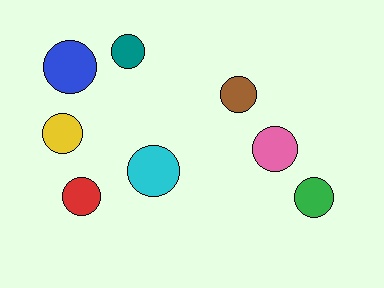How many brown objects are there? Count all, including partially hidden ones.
There is 1 brown object.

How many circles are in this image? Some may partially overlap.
There are 8 circles.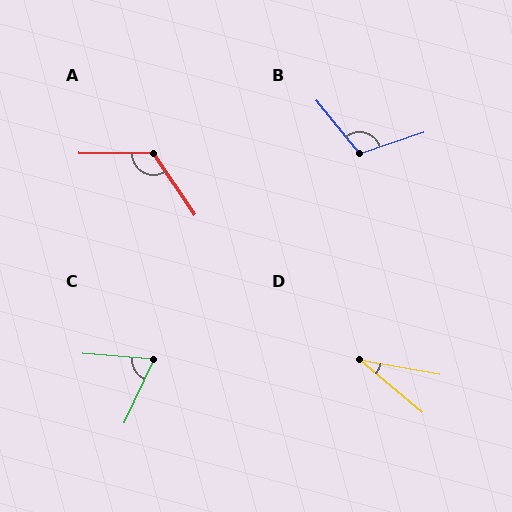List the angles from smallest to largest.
D (30°), C (70°), B (111°), A (124°).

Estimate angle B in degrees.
Approximately 111 degrees.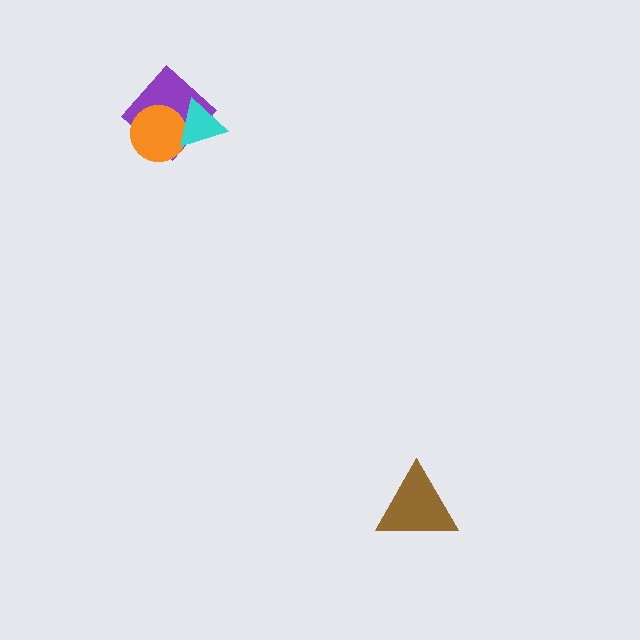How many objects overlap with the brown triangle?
0 objects overlap with the brown triangle.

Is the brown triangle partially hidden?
No, no other shape covers it.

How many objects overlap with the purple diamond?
2 objects overlap with the purple diamond.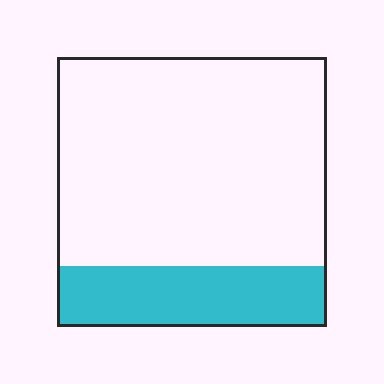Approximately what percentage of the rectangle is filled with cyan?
Approximately 25%.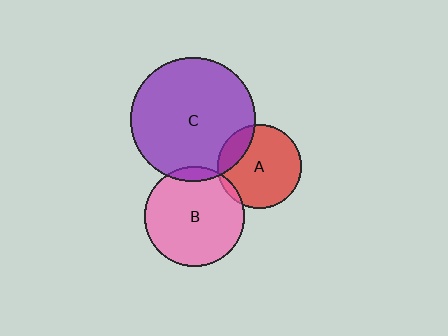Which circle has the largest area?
Circle C (purple).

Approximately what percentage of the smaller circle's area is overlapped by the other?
Approximately 5%.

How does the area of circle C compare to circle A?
Approximately 2.2 times.